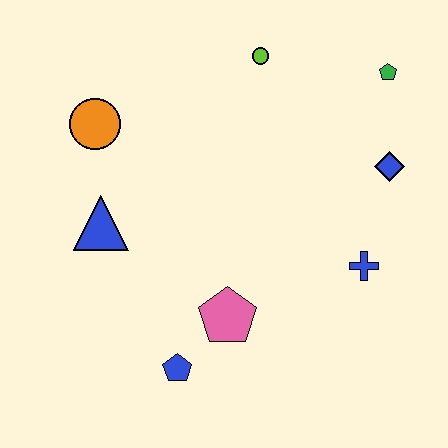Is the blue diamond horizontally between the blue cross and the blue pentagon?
No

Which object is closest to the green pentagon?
The blue diamond is closest to the green pentagon.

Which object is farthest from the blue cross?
The orange circle is farthest from the blue cross.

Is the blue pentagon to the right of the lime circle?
No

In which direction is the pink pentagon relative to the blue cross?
The pink pentagon is to the left of the blue cross.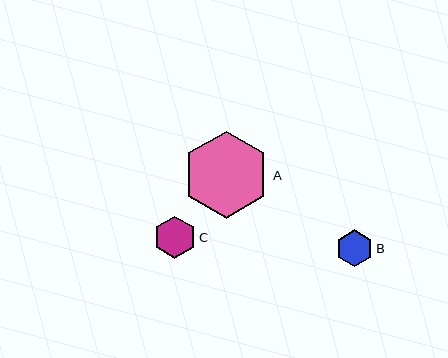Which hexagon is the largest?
Hexagon A is the largest with a size of approximately 87 pixels.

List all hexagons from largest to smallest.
From largest to smallest: A, C, B.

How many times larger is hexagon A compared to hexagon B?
Hexagon A is approximately 2.4 times the size of hexagon B.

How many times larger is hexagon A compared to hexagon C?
Hexagon A is approximately 2.1 times the size of hexagon C.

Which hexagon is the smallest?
Hexagon B is the smallest with a size of approximately 37 pixels.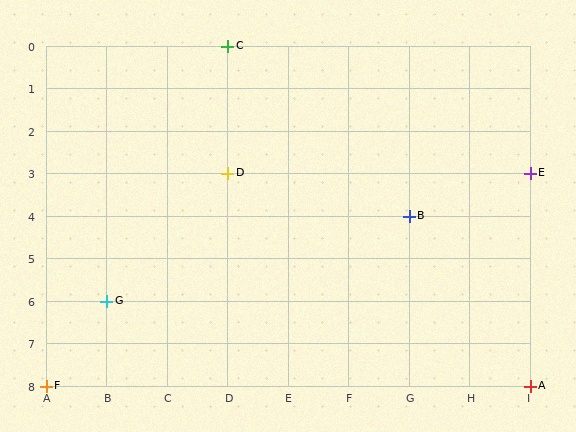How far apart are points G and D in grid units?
Points G and D are 2 columns and 3 rows apart (about 3.6 grid units diagonally).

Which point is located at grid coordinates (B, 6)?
Point G is at (B, 6).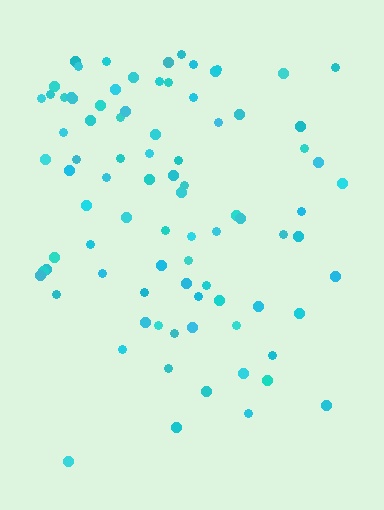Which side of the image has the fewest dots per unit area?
The bottom.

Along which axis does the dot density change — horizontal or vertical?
Vertical.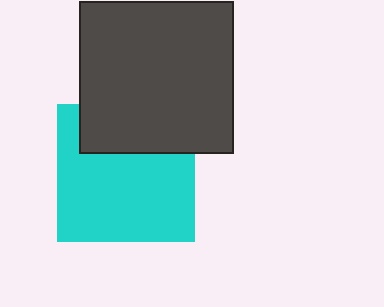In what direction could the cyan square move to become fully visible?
The cyan square could move down. That would shift it out from behind the dark gray rectangle entirely.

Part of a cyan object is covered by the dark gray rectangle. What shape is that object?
It is a square.